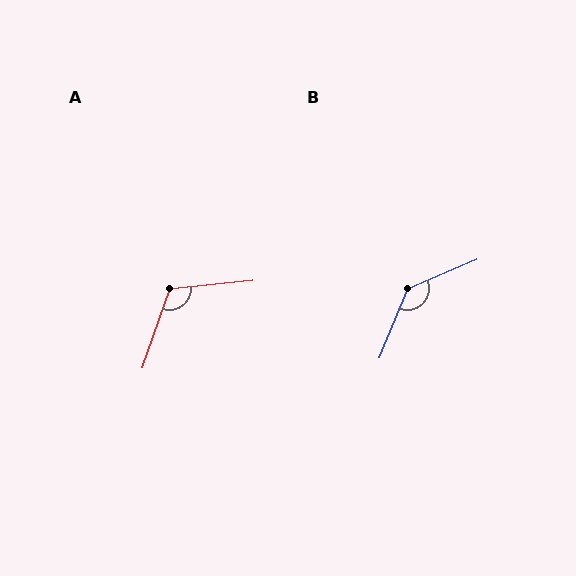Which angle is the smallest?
A, at approximately 115 degrees.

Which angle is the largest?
B, at approximately 135 degrees.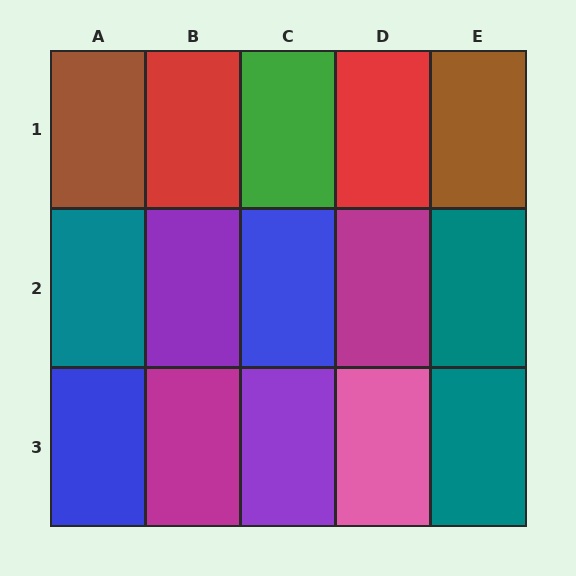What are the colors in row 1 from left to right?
Brown, red, green, red, brown.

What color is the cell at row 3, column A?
Blue.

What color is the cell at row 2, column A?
Teal.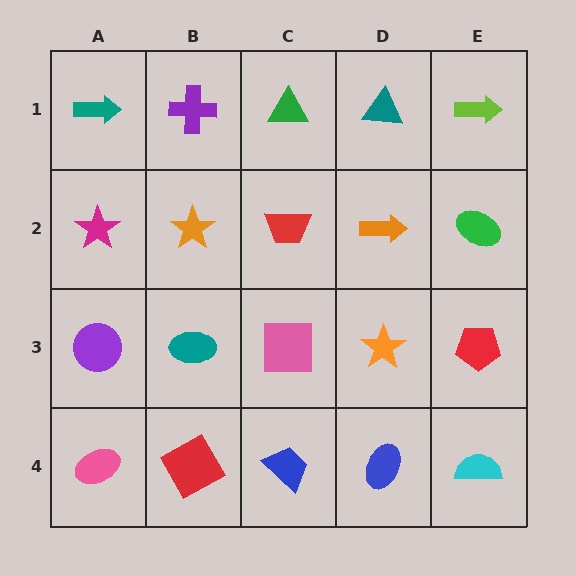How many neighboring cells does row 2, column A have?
3.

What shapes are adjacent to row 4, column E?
A red pentagon (row 3, column E), a blue ellipse (row 4, column D).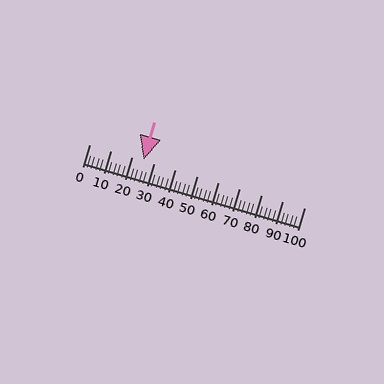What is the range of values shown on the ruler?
The ruler shows values from 0 to 100.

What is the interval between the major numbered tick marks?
The major tick marks are spaced 10 units apart.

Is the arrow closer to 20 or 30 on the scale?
The arrow is closer to 30.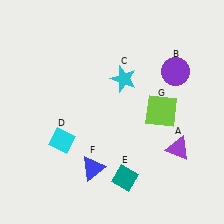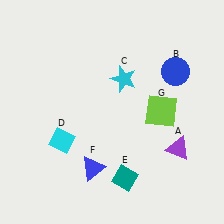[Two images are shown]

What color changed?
The circle (B) changed from purple in Image 1 to blue in Image 2.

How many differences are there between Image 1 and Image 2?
There is 1 difference between the two images.